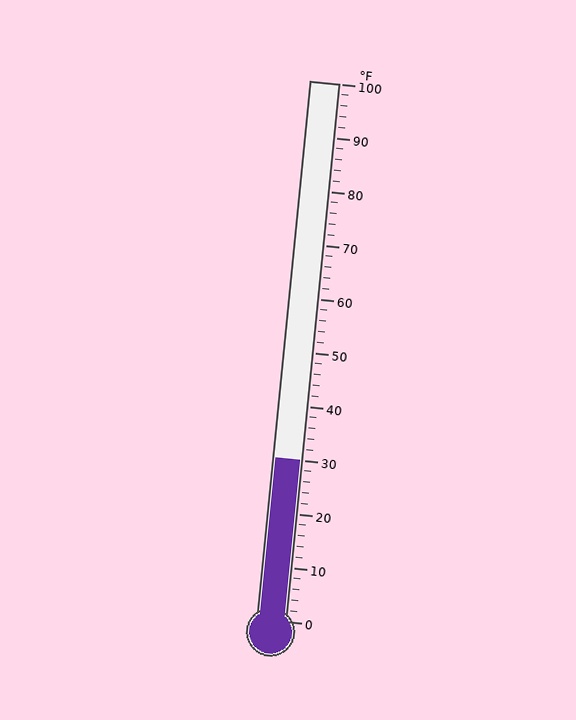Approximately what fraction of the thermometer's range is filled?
The thermometer is filled to approximately 30% of its range.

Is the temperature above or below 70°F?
The temperature is below 70°F.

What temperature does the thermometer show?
The thermometer shows approximately 30°F.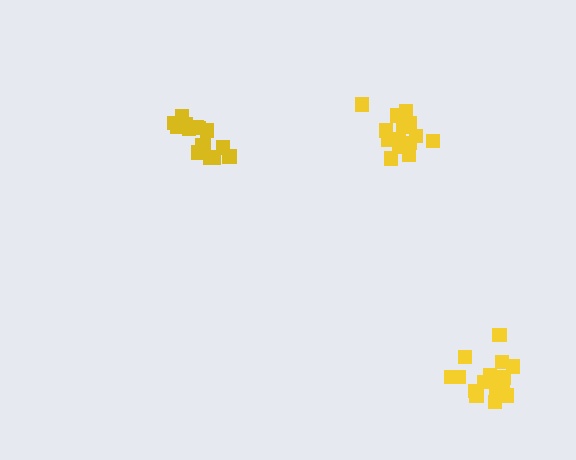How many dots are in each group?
Group 1: 15 dots, Group 2: 17 dots, Group 3: 17 dots (49 total).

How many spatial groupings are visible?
There are 3 spatial groupings.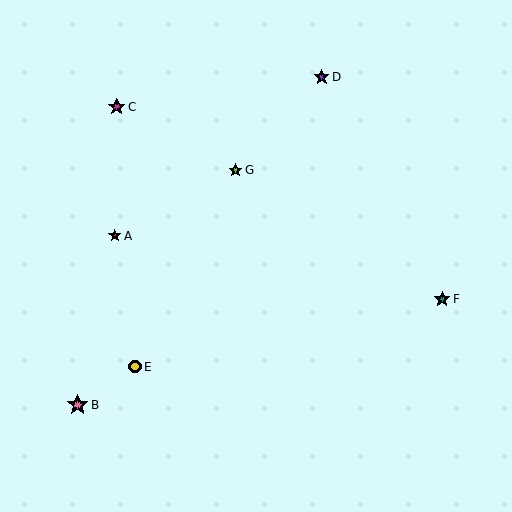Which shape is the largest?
The pink star (labeled B) is the largest.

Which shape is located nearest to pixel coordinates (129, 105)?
The magenta star (labeled C) at (117, 107) is nearest to that location.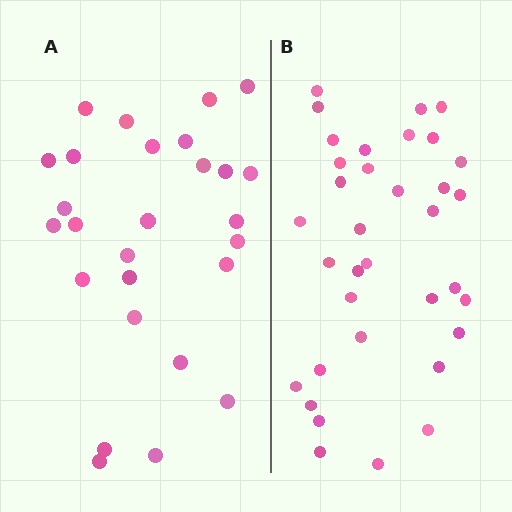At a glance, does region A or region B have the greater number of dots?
Region B (the right region) has more dots.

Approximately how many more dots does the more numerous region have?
Region B has roughly 8 or so more dots than region A.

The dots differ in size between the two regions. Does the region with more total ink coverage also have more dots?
No. Region A has more total ink coverage because its dots are larger, but region B actually contains more individual dots. Total area can be misleading — the number of items is what matters here.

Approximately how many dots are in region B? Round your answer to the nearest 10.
About 40 dots. (The exact count is 35, which rounds to 40.)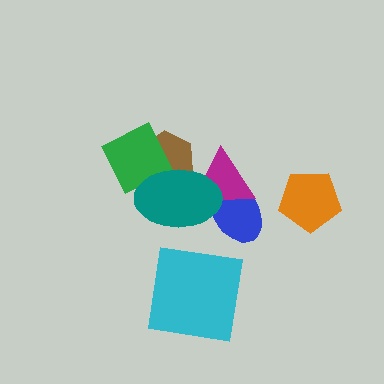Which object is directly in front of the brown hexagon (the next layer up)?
The green square is directly in front of the brown hexagon.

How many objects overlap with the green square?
2 objects overlap with the green square.